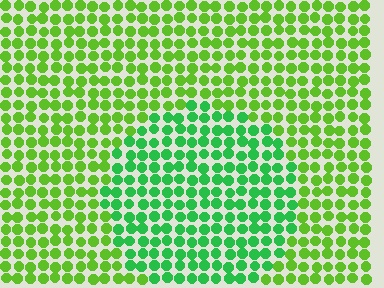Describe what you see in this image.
The image is filled with small lime elements in a uniform arrangement. A circle-shaped region is visible where the elements are tinted to a slightly different hue, forming a subtle color boundary.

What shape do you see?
I see a circle.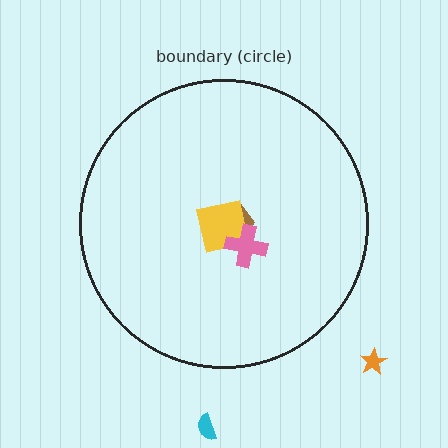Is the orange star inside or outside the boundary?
Outside.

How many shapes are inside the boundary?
3 inside, 2 outside.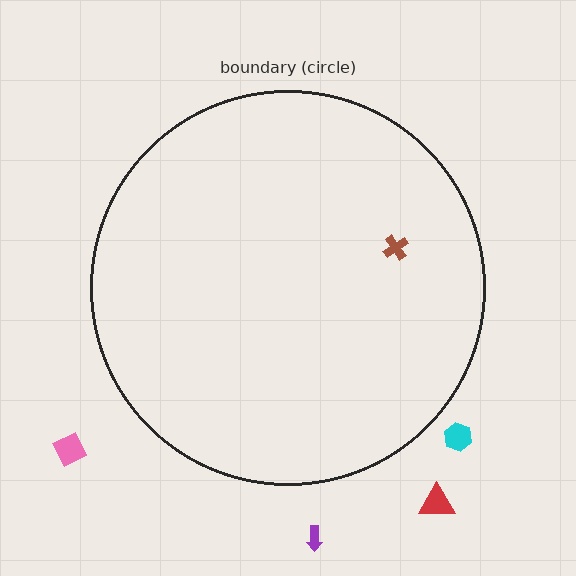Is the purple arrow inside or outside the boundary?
Outside.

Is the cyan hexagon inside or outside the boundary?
Outside.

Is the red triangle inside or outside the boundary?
Outside.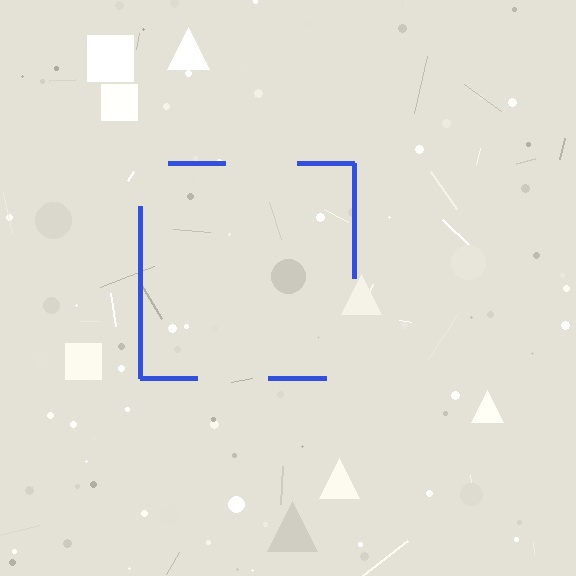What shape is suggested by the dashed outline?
The dashed outline suggests a square.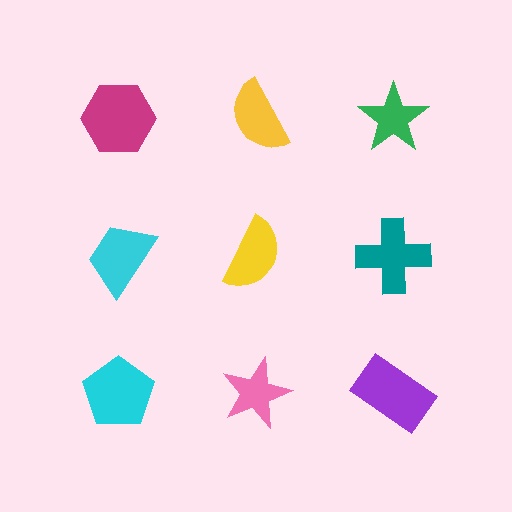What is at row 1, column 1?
A magenta hexagon.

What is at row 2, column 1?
A cyan trapezoid.